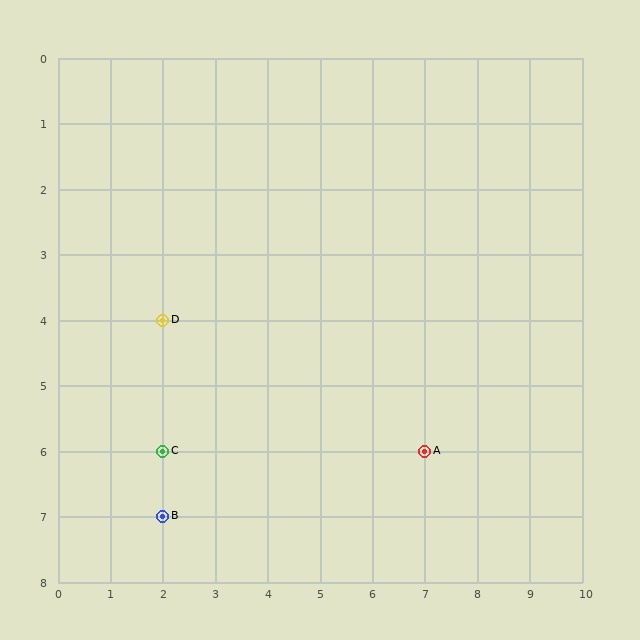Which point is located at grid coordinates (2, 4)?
Point D is at (2, 4).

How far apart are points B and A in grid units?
Points B and A are 5 columns and 1 row apart (about 5.1 grid units diagonally).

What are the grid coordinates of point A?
Point A is at grid coordinates (7, 6).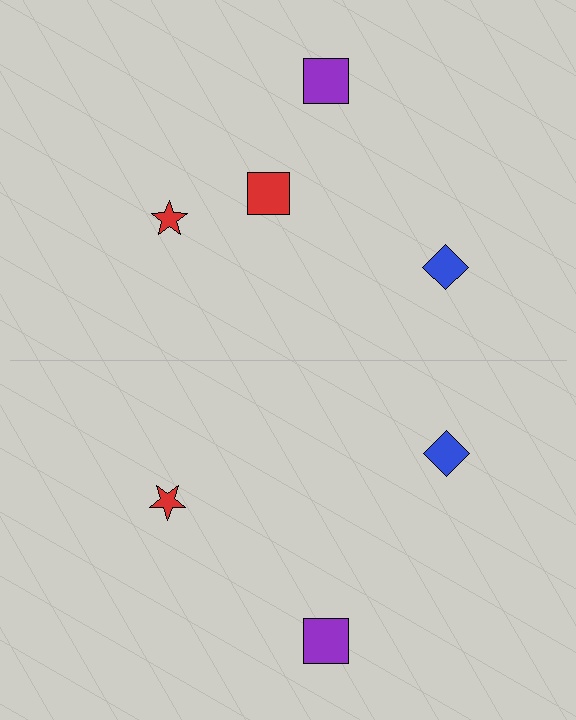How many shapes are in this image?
There are 7 shapes in this image.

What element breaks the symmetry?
A red square is missing from the bottom side.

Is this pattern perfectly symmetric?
No, the pattern is not perfectly symmetric. A red square is missing from the bottom side.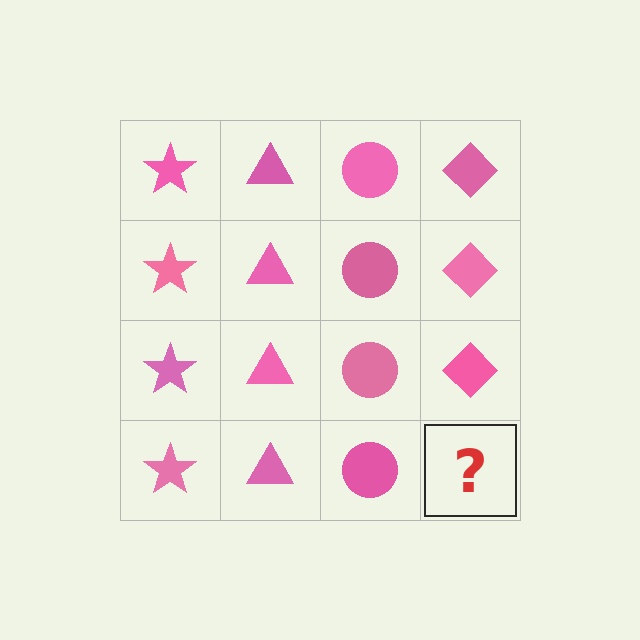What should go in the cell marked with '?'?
The missing cell should contain a pink diamond.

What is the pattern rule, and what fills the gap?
The rule is that each column has a consistent shape. The gap should be filled with a pink diamond.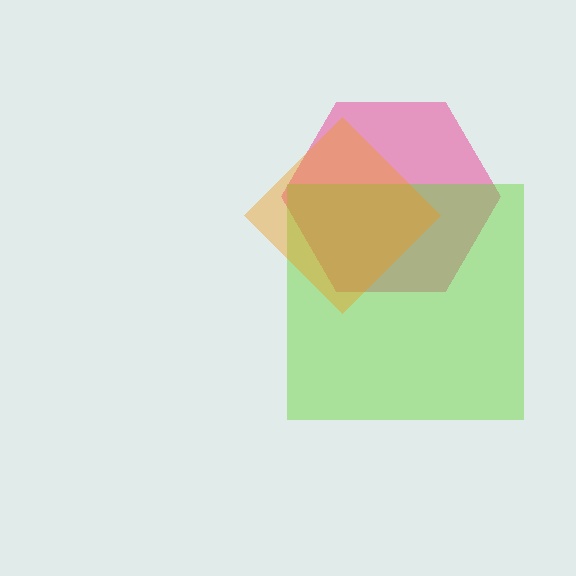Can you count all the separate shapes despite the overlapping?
Yes, there are 3 separate shapes.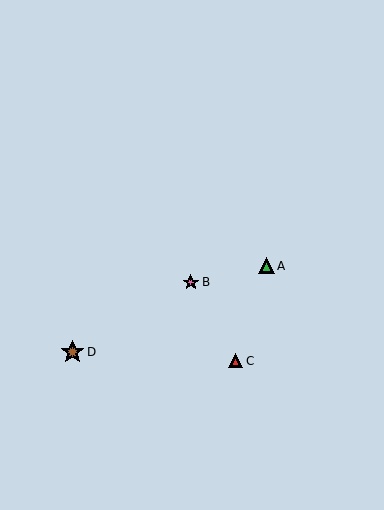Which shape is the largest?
The brown star (labeled D) is the largest.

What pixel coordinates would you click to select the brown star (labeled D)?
Click at (73, 352) to select the brown star D.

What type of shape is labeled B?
Shape B is a pink star.